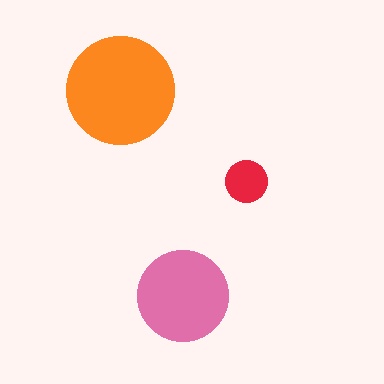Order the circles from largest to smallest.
the orange one, the pink one, the red one.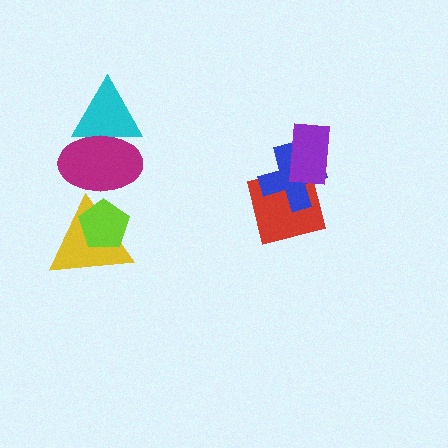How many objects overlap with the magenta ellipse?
3 objects overlap with the magenta ellipse.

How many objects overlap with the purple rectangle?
1 object overlaps with the purple rectangle.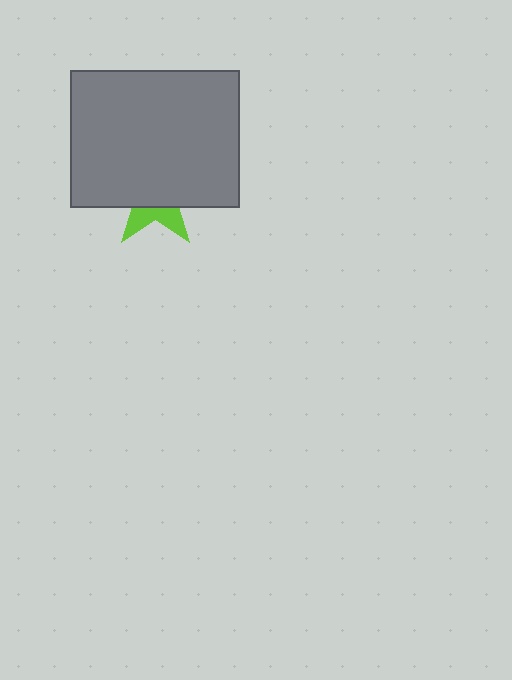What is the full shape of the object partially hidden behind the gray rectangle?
The partially hidden object is a lime star.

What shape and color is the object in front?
The object in front is a gray rectangle.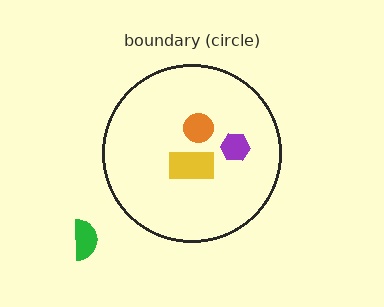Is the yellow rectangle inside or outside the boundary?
Inside.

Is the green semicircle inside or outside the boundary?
Outside.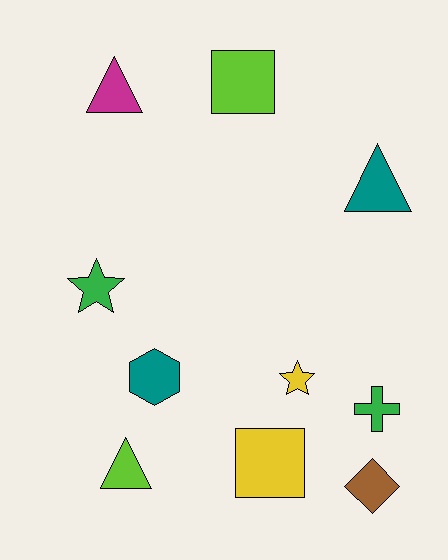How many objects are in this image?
There are 10 objects.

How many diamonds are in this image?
There is 1 diamond.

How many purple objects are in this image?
There are no purple objects.